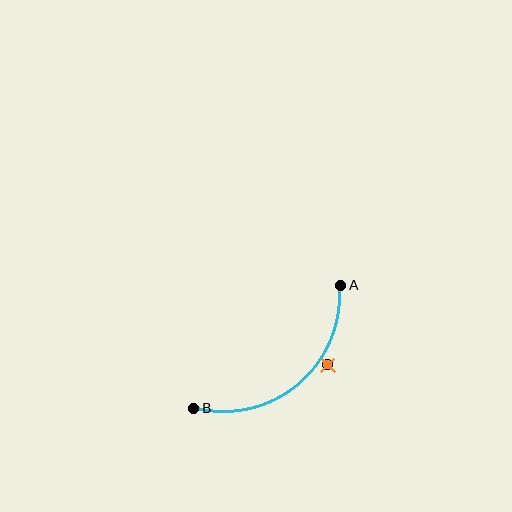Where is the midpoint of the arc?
The arc midpoint is the point on the curve farthest from the straight line joining A and B. It sits below and to the right of that line.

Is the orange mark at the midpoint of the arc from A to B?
No — the orange mark does not lie on the arc at all. It sits slightly outside the curve.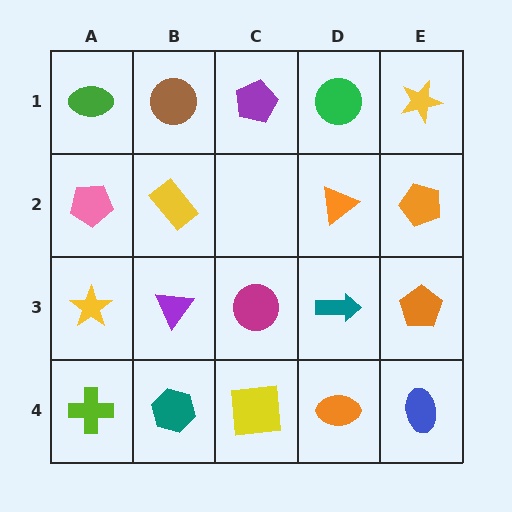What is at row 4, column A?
A lime cross.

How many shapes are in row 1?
5 shapes.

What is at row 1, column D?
A green circle.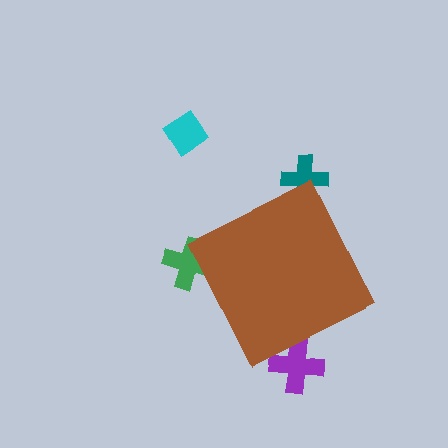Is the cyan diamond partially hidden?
No, the cyan diamond is fully visible.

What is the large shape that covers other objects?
A brown diamond.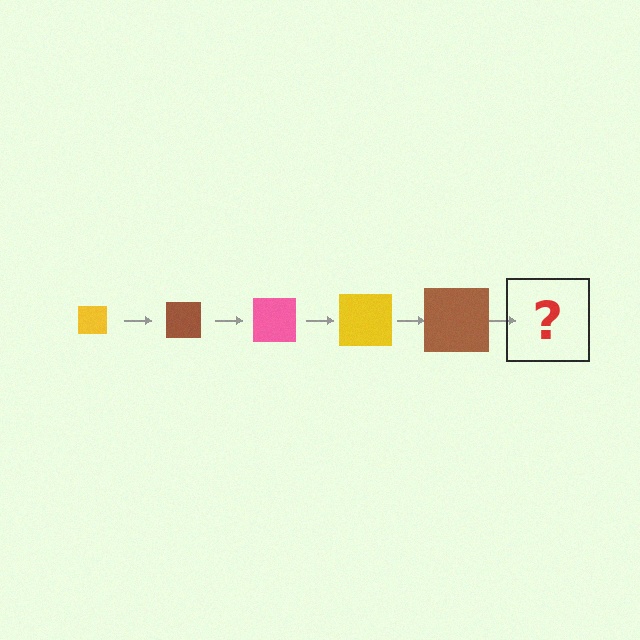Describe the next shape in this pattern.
It should be a pink square, larger than the previous one.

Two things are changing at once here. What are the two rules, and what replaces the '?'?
The two rules are that the square grows larger each step and the color cycles through yellow, brown, and pink. The '?' should be a pink square, larger than the previous one.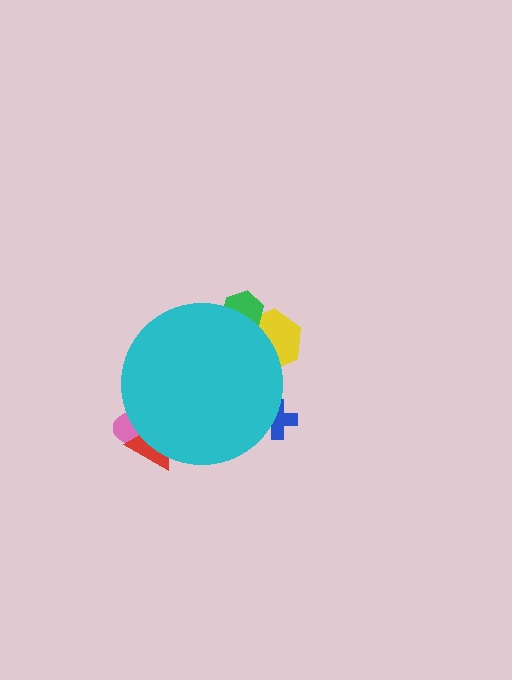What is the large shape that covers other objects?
A cyan circle.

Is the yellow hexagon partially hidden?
Yes, the yellow hexagon is partially hidden behind the cyan circle.